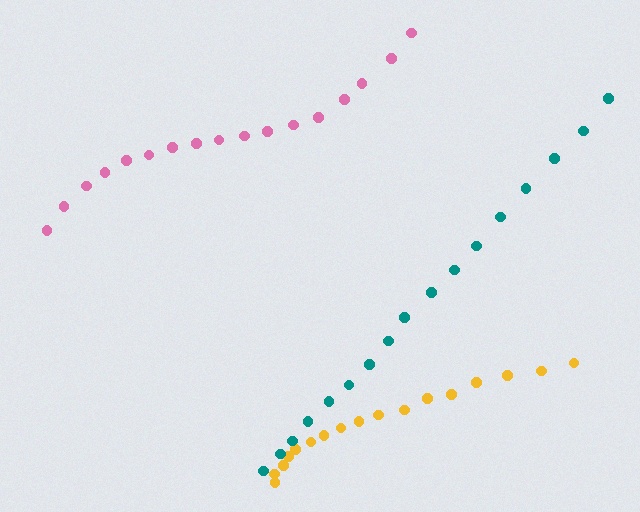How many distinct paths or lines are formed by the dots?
There are 3 distinct paths.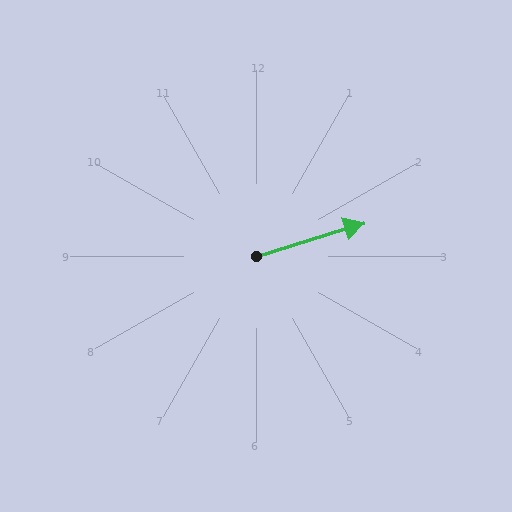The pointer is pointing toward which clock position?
Roughly 2 o'clock.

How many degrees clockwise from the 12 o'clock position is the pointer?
Approximately 73 degrees.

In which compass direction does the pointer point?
East.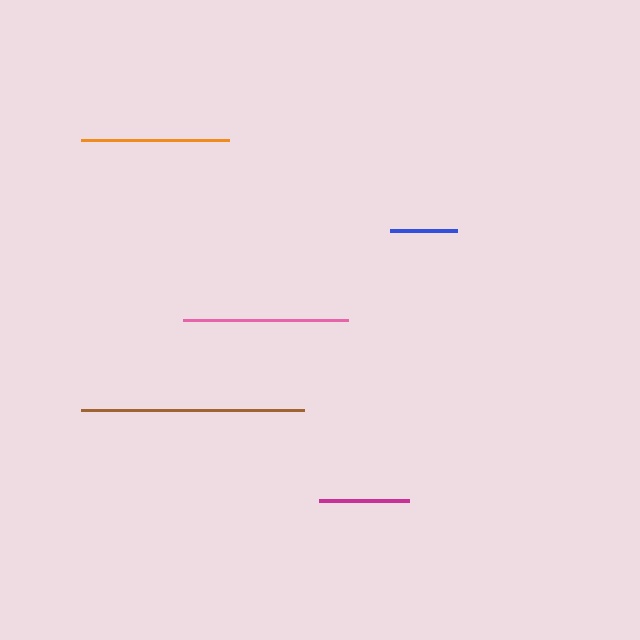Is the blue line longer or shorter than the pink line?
The pink line is longer than the blue line.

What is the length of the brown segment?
The brown segment is approximately 223 pixels long.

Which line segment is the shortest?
The blue line is the shortest at approximately 67 pixels.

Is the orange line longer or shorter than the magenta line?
The orange line is longer than the magenta line.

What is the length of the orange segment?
The orange segment is approximately 148 pixels long.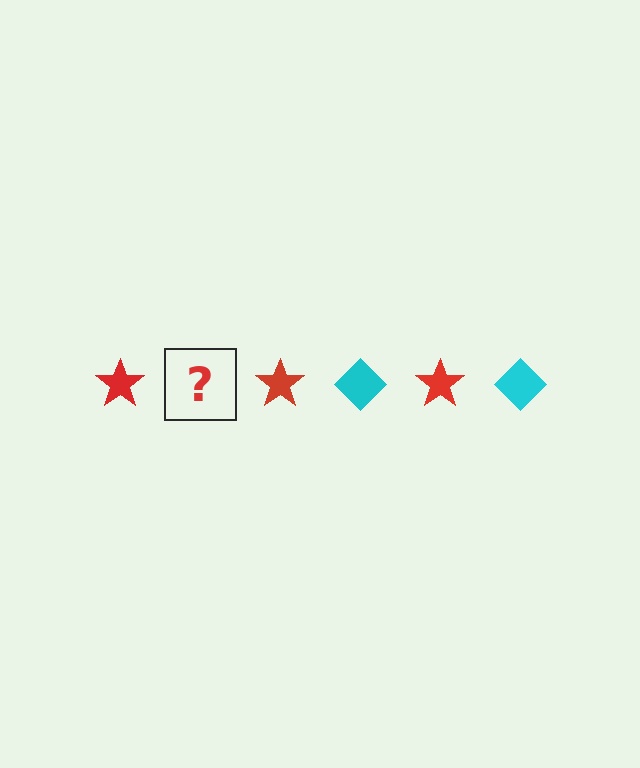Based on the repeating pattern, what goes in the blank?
The blank should be a cyan diamond.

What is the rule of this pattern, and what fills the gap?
The rule is that the pattern alternates between red star and cyan diamond. The gap should be filled with a cyan diamond.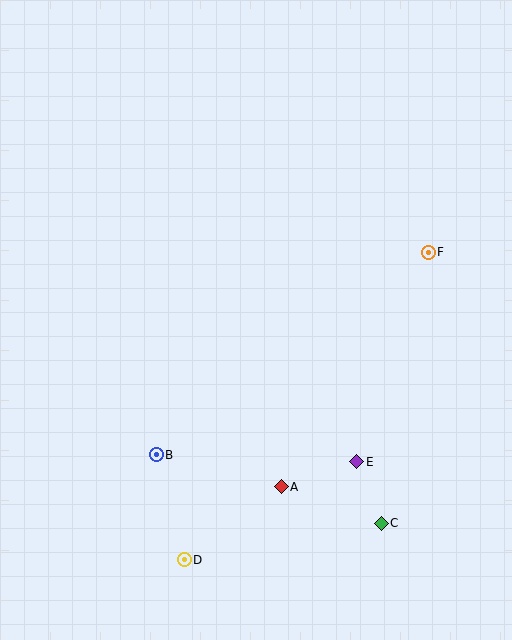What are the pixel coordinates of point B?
Point B is at (156, 455).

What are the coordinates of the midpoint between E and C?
The midpoint between E and C is at (369, 493).